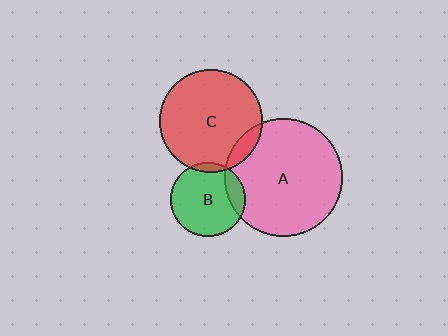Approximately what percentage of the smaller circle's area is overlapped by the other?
Approximately 10%.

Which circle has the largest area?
Circle A (pink).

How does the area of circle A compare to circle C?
Approximately 1.3 times.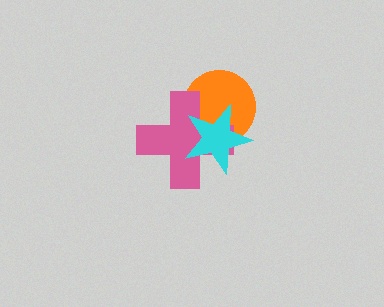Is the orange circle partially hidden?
Yes, it is partially covered by another shape.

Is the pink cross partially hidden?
Yes, it is partially covered by another shape.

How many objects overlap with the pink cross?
2 objects overlap with the pink cross.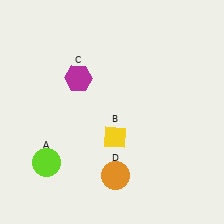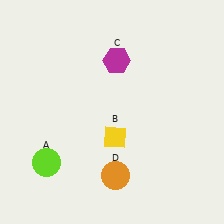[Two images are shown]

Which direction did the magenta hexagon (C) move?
The magenta hexagon (C) moved right.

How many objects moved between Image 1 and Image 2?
1 object moved between the two images.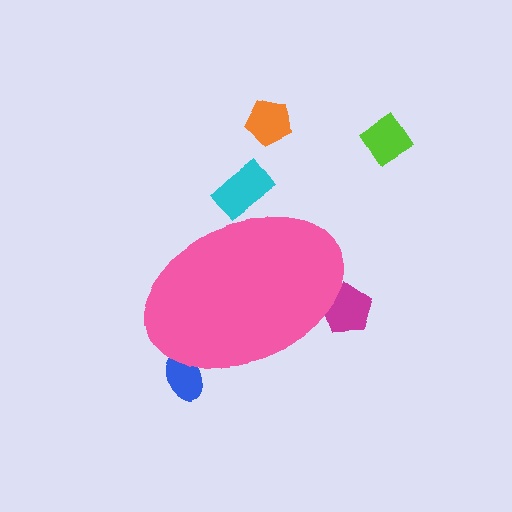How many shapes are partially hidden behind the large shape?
3 shapes are partially hidden.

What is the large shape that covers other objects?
A pink ellipse.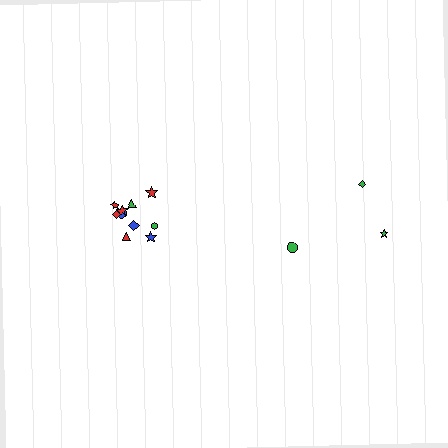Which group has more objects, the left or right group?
The left group.